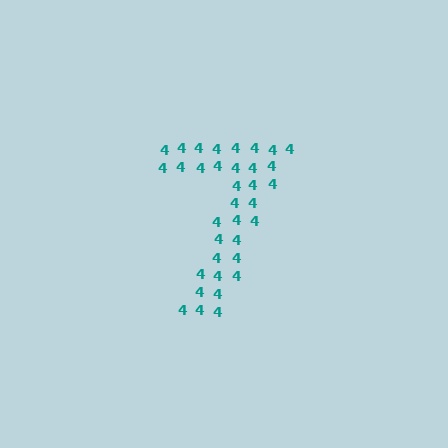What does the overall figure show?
The overall figure shows the digit 7.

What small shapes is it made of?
It is made of small digit 4's.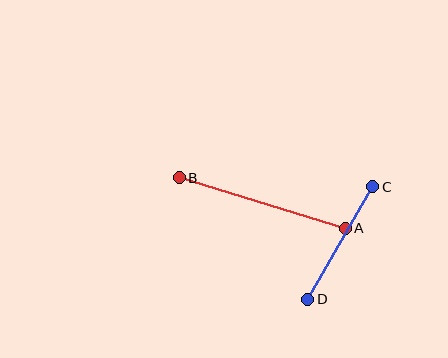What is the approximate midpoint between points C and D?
The midpoint is at approximately (340, 243) pixels.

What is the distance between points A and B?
The distance is approximately 173 pixels.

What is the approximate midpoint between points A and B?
The midpoint is at approximately (262, 203) pixels.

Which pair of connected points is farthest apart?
Points A and B are farthest apart.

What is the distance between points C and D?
The distance is approximately 130 pixels.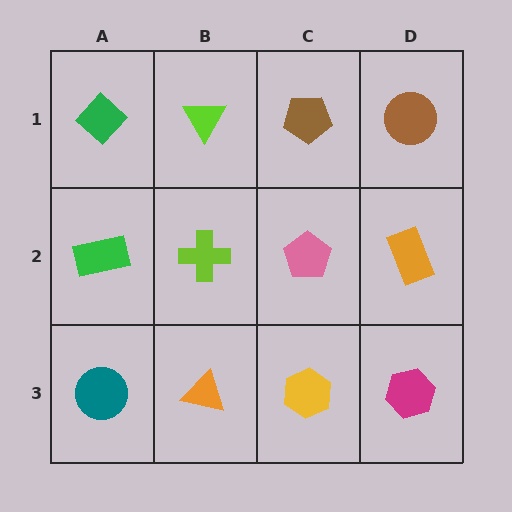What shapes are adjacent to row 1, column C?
A pink pentagon (row 2, column C), a lime triangle (row 1, column B), a brown circle (row 1, column D).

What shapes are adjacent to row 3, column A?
A green rectangle (row 2, column A), an orange triangle (row 3, column B).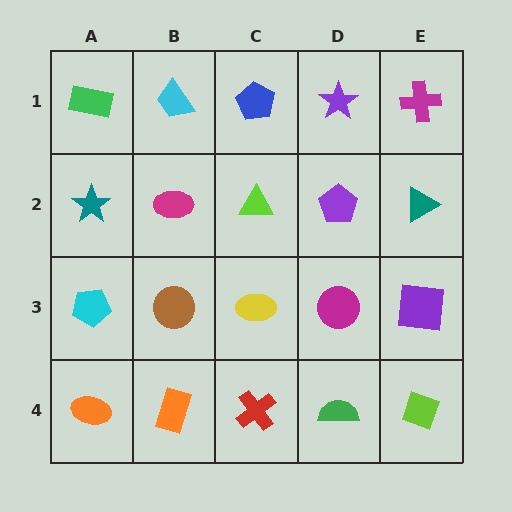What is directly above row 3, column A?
A teal star.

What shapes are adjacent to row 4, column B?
A brown circle (row 3, column B), an orange ellipse (row 4, column A), a red cross (row 4, column C).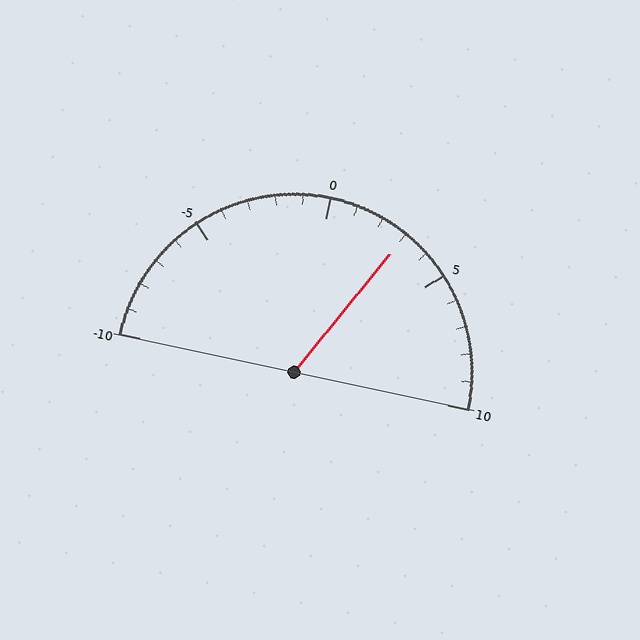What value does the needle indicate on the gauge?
The needle indicates approximately 3.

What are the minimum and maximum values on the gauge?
The gauge ranges from -10 to 10.